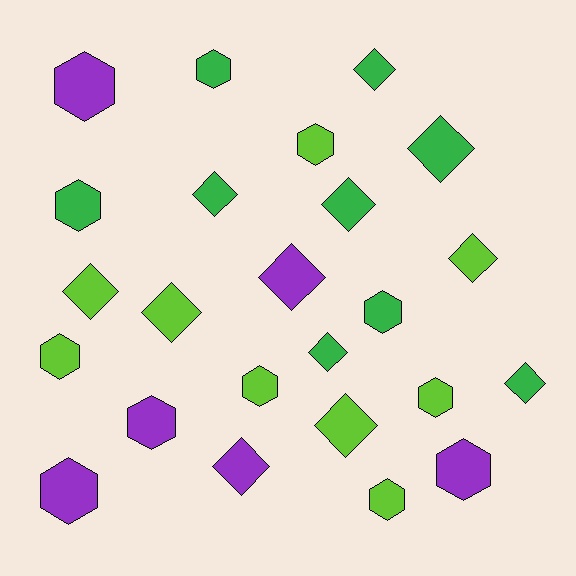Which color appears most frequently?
Lime, with 9 objects.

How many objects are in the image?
There are 24 objects.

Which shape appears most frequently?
Hexagon, with 12 objects.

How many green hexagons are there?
There are 3 green hexagons.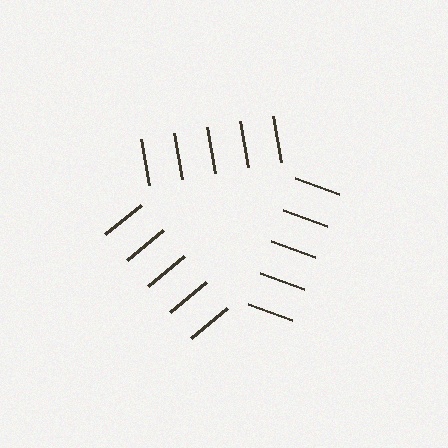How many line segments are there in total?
15 — 5 along each of the 3 edges.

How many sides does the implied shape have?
3 sides — the line-ends trace a triangle.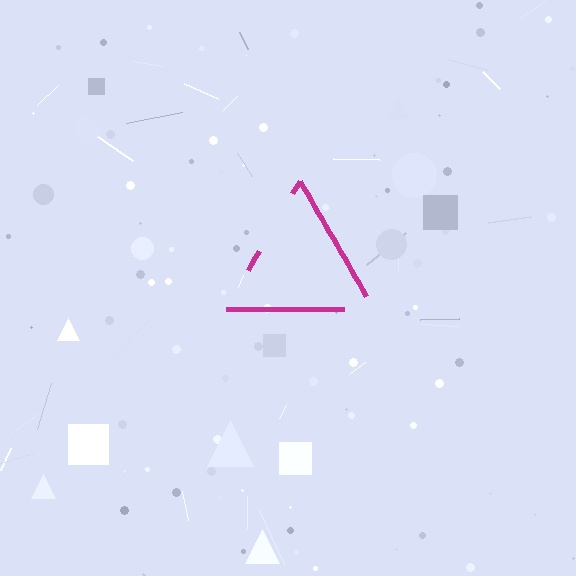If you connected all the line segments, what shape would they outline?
They would outline a triangle.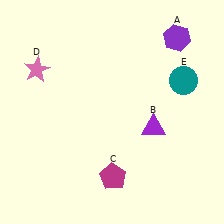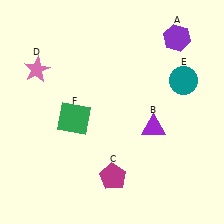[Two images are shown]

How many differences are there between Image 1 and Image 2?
There is 1 difference between the two images.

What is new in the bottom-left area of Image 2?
A green square (F) was added in the bottom-left area of Image 2.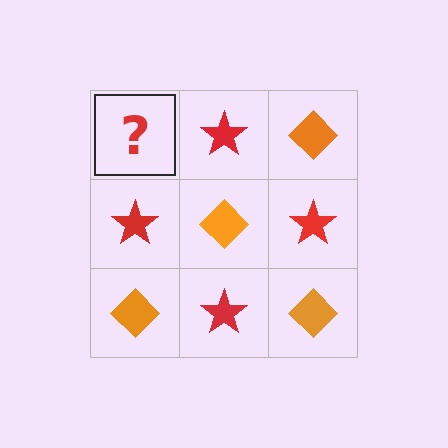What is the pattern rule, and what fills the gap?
The rule is that it alternates orange diamond and red star in a checkerboard pattern. The gap should be filled with an orange diamond.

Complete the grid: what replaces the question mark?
The question mark should be replaced with an orange diamond.